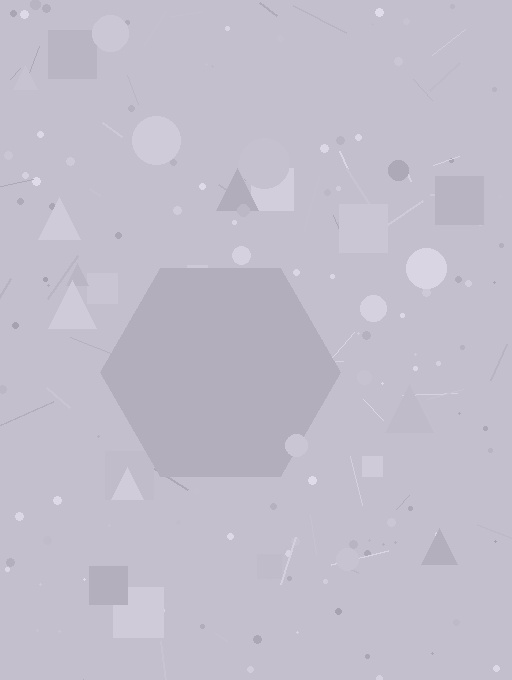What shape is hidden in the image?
A hexagon is hidden in the image.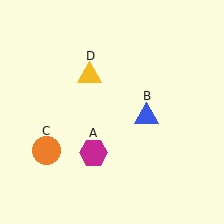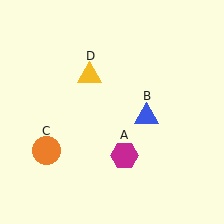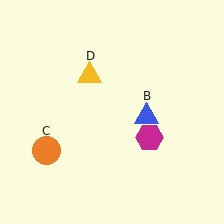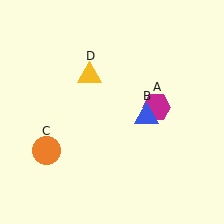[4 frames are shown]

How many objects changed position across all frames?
1 object changed position: magenta hexagon (object A).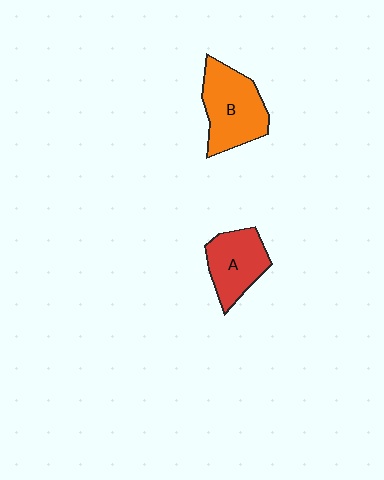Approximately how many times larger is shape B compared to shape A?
Approximately 1.3 times.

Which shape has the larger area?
Shape B (orange).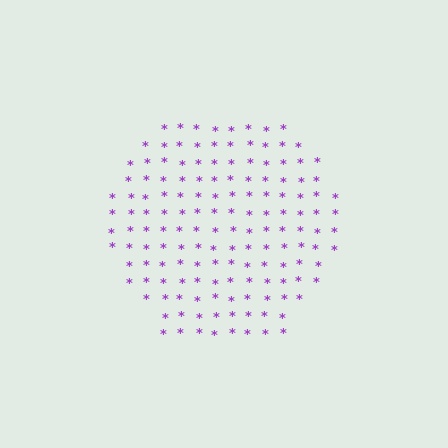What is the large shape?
The large shape is a hexagon.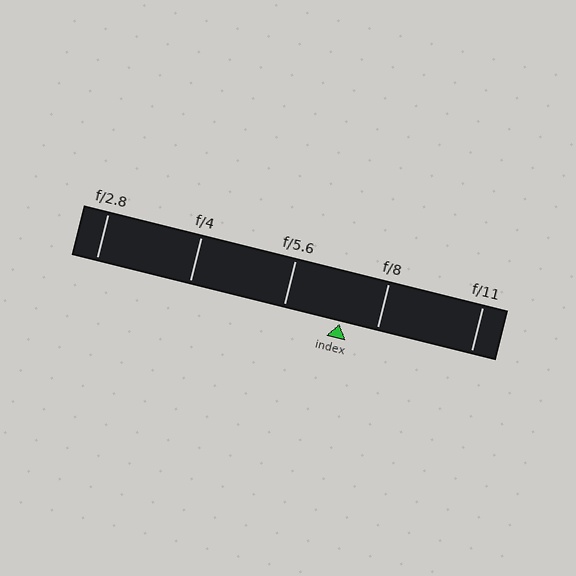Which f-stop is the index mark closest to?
The index mark is closest to f/8.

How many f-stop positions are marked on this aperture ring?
There are 5 f-stop positions marked.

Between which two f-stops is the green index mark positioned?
The index mark is between f/5.6 and f/8.